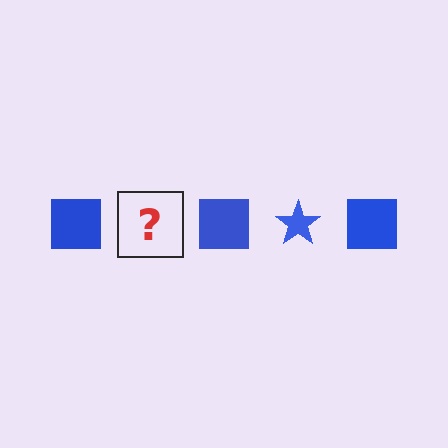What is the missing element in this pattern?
The missing element is a blue star.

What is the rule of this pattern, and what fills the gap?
The rule is that the pattern cycles through square, star shapes in blue. The gap should be filled with a blue star.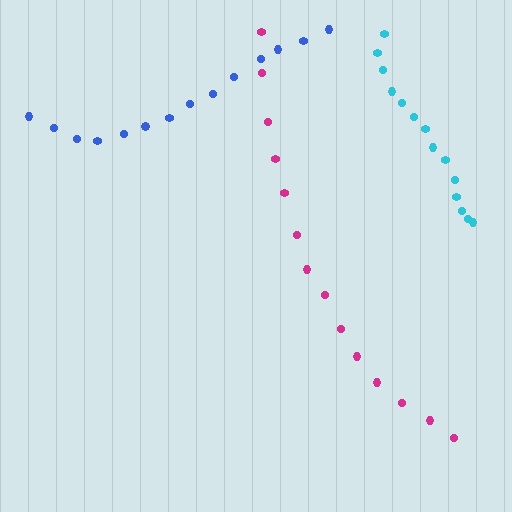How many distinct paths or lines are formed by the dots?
There are 3 distinct paths.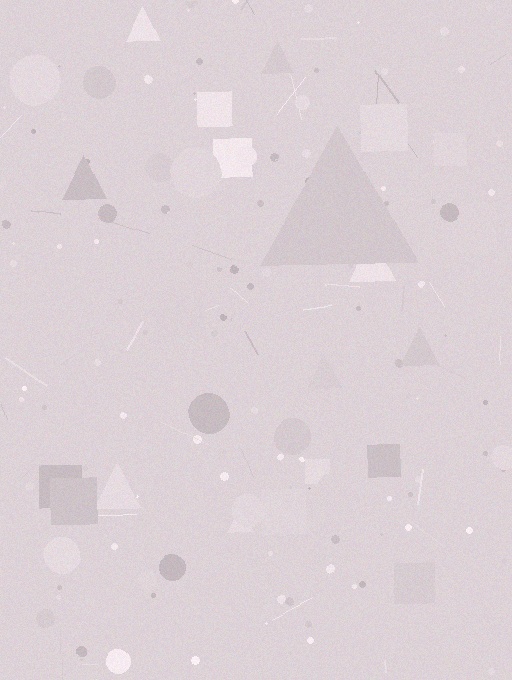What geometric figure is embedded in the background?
A triangle is embedded in the background.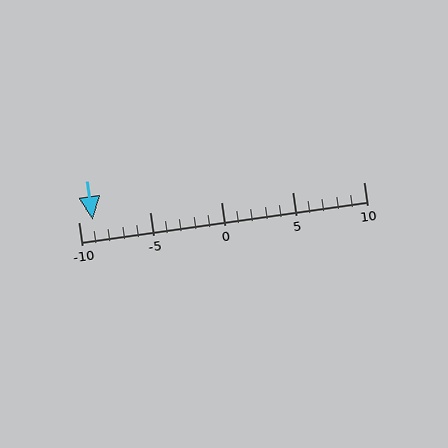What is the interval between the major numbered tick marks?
The major tick marks are spaced 5 units apart.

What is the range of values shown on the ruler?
The ruler shows values from -10 to 10.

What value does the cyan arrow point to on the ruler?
The cyan arrow points to approximately -9.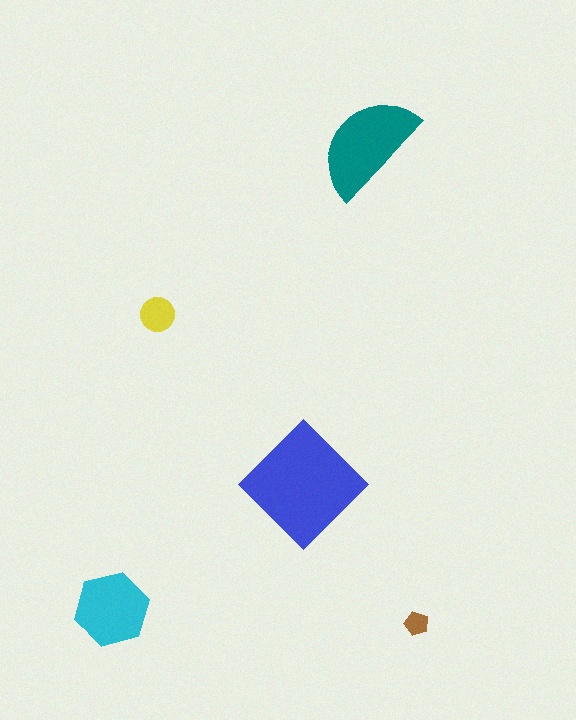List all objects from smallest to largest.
The brown pentagon, the yellow circle, the cyan hexagon, the teal semicircle, the blue diamond.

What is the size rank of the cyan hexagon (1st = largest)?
3rd.